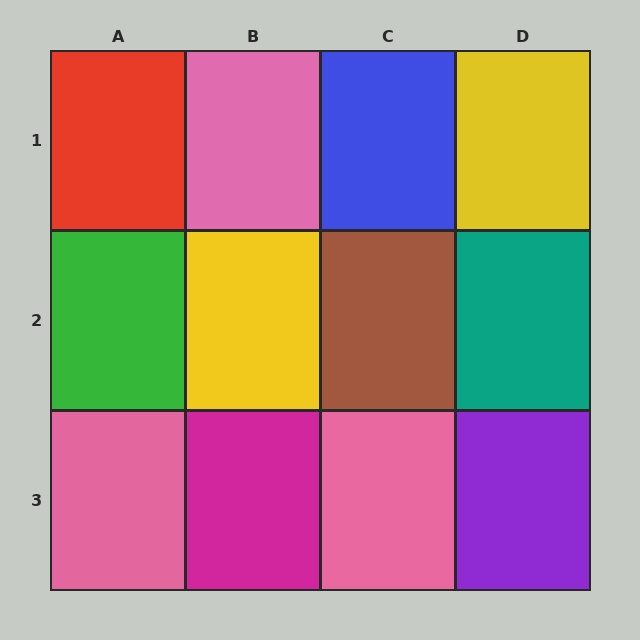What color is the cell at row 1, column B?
Pink.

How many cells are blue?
1 cell is blue.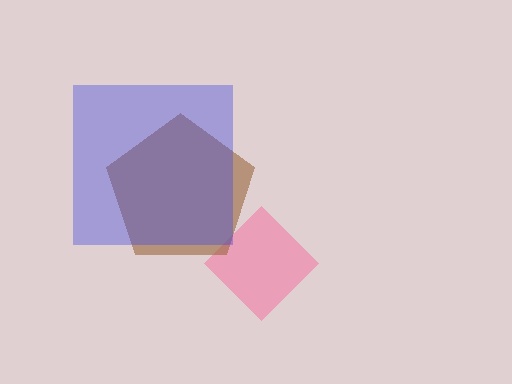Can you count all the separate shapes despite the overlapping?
Yes, there are 3 separate shapes.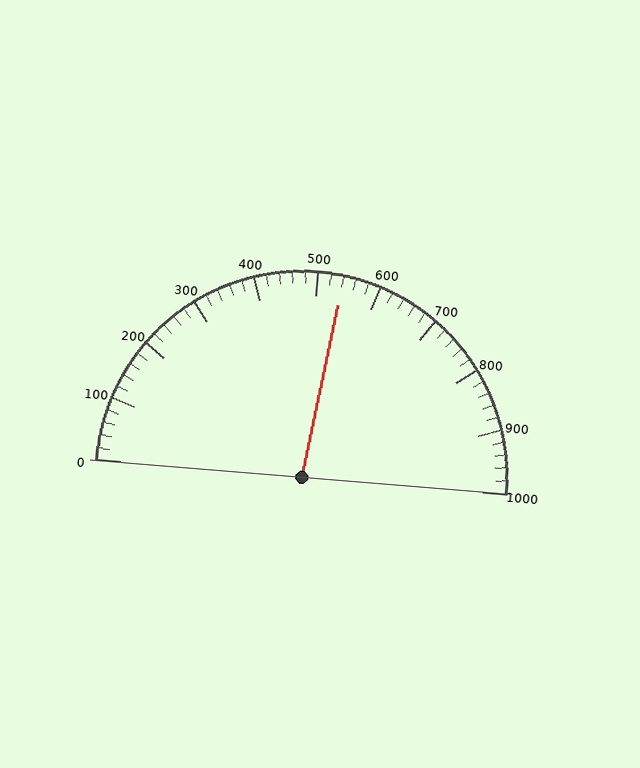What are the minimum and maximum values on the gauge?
The gauge ranges from 0 to 1000.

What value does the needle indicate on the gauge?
The needle indicates approximately 540.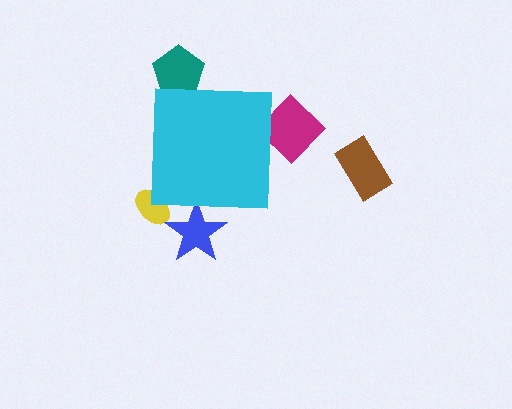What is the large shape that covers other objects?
A cyan square.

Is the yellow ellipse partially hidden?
Yes, the yellow ellipse is partially hidden behind the cyan square.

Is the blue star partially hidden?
Yes, the blue star is partially hidden behind the cyan square.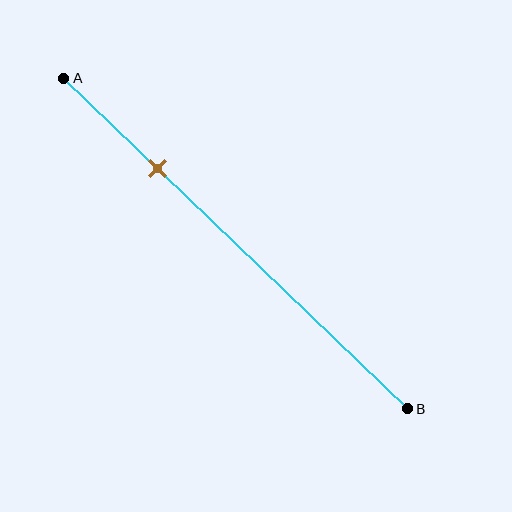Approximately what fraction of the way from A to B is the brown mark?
The brown mark is approximately 25% of the way from A to B.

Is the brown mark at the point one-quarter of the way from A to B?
Yes, the mark is approximately at the one-quarter point.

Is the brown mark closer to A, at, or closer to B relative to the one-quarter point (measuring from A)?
The brown mark is approximately at the one-quarter point of segment AB.